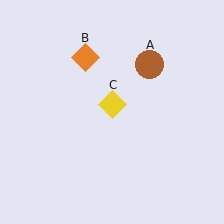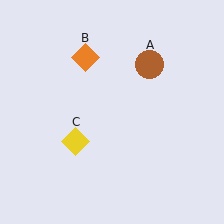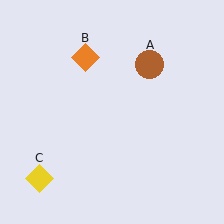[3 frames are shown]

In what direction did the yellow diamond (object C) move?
The yellow diamond (object C) moved down and to the left.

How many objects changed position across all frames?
1 object changed position: yellow diamond (object C).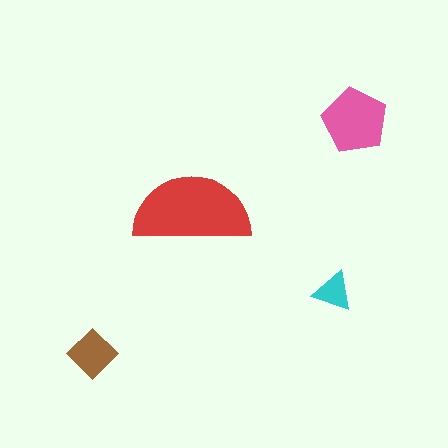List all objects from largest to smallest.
The red semicircle, the pink pentagon, the brown diamond, the cyan triangle.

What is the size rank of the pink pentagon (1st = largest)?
2nd.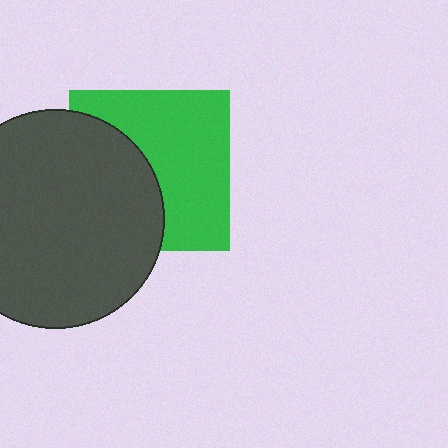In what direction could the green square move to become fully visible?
The green square could move right. That would shift it out from behind the dark gray circle entirely.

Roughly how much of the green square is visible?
About half of it is visible (roughly 58%).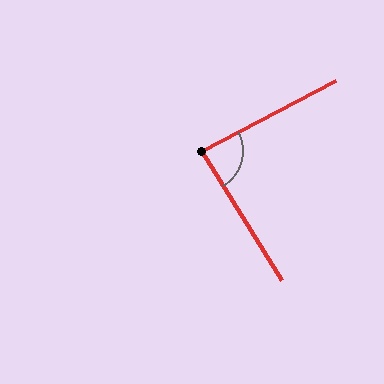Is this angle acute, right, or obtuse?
It is approximately a right angle.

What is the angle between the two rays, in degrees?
Approximately 86 degrees.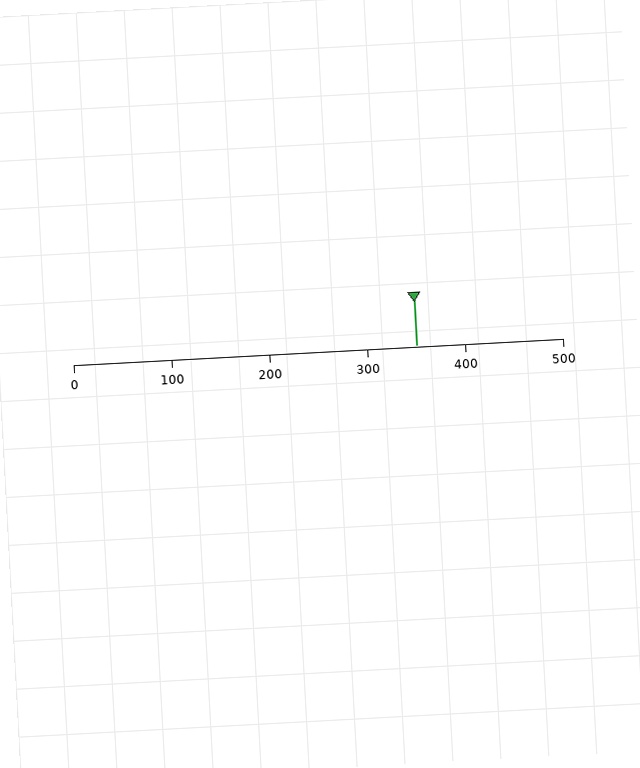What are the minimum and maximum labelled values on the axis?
The axis runs from 0 to 500.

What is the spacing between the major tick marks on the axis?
The major ticks are spaced 100 apart.